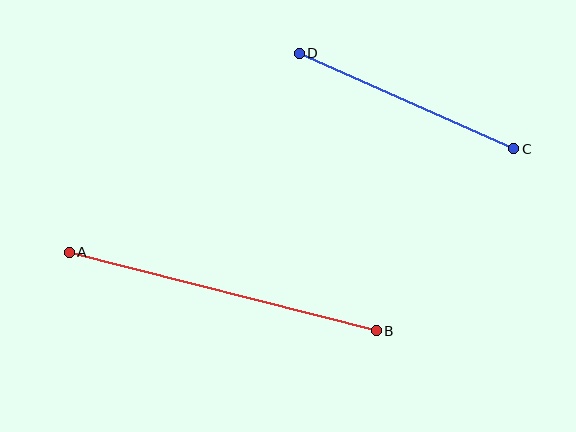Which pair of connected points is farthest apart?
Points A and B are farthest apart.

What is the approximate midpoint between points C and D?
The midpoint is at approximately (406, 101) pixels.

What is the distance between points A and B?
The distance is approximately 317 pixels.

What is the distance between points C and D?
The distance is approximately 235 pixels.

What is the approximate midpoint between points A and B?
The midpoint is at approximately (223, 291) pixels.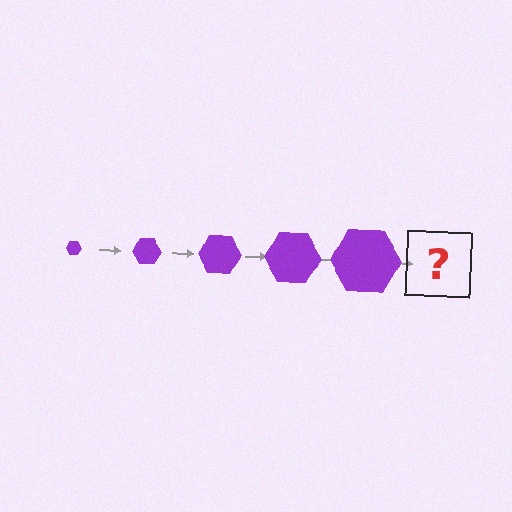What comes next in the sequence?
The next element should be a purple hexagon, larger than the previous one.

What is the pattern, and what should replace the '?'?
The pattern is that the hexagon gets progressively larger each step. The '?' should be a purple hexagon, larger than the previous one.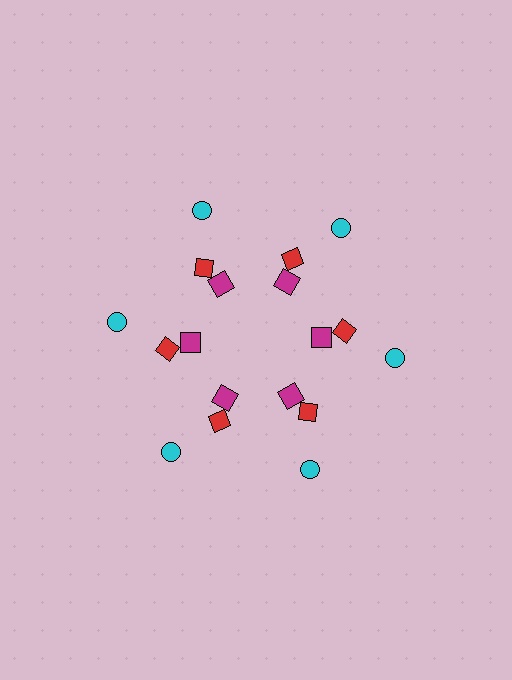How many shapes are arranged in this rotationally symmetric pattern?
There are 18 shapes, arranged in 6 groups of 3.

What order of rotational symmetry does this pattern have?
This pattern has 6-fold rotational symmetry.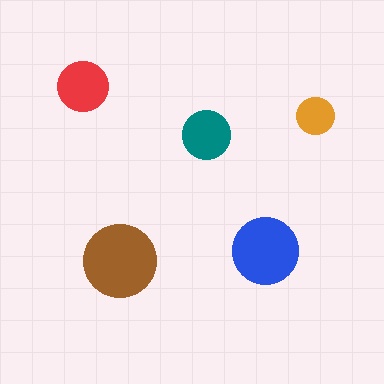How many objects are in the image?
There are 5 objects in the image.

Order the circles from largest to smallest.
the brown one, the blue one, the red one, the teal one, the orange one.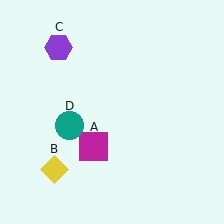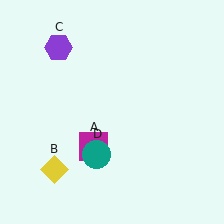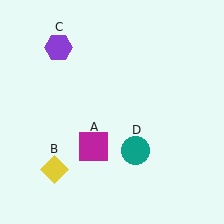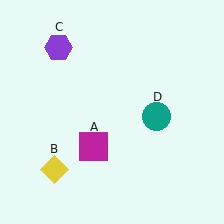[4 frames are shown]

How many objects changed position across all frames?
1 object changed position: teal circle (object D).